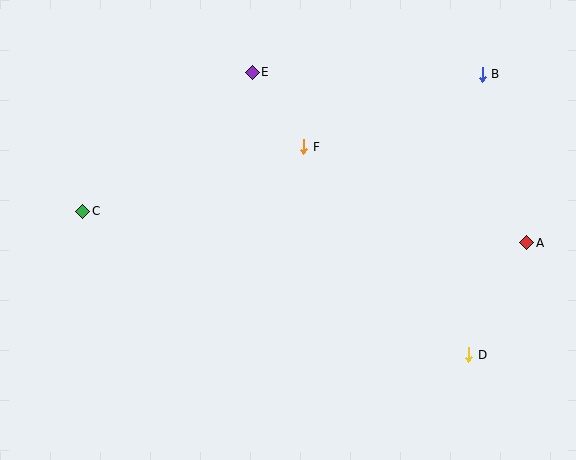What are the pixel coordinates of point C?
Point C is at (83, 211).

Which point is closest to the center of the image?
Point F at (304, 147) is closest to the center.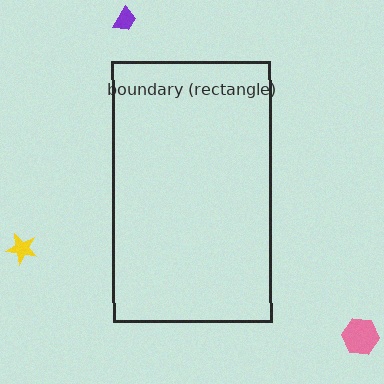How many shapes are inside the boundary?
0 inside, 3 outside.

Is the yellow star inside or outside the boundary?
Outside.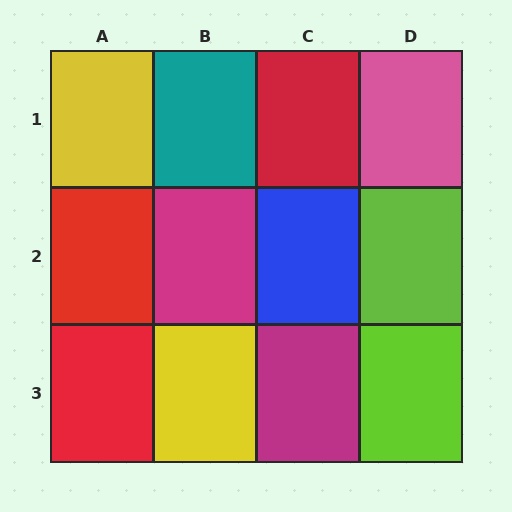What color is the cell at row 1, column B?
Teal.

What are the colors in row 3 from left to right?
Red, yellow, magenta, lime.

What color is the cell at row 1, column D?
Pink.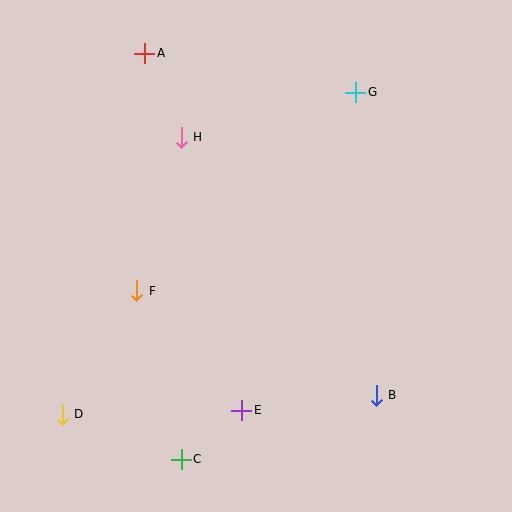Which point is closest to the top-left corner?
Point A is closest to the top-left corner.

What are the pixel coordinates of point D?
Point D is at (62, 414).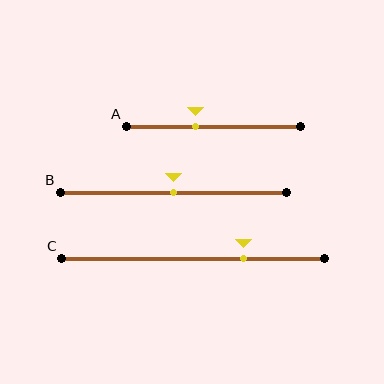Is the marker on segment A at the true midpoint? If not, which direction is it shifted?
No, the marker on segment A is shifted to the left by about 10% of the segment length.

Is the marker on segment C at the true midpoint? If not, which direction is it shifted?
No, the marker on segment C is shifted to the right by about 19% of the segment length.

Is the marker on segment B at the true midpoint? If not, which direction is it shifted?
Yes, the marker on segment B is at the true midpoint.